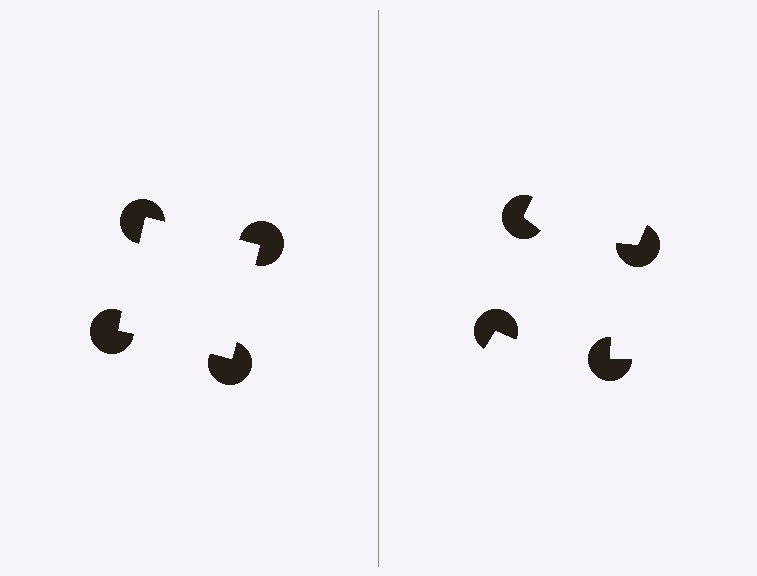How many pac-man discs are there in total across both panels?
8 — 4 on each side.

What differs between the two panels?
The pac-man discs are positioned identically on both sides; only the wedge orientations differ. On the left they align to a square; on the right they are misaligned.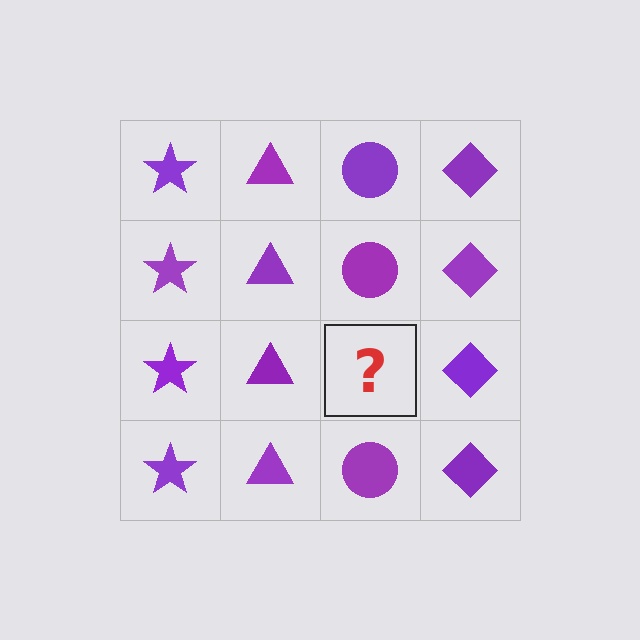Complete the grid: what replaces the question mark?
The question mark should be replaced with a purple circle.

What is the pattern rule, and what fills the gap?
The rule is that each column has a consistent shape. The gap should be filled with a purple circle.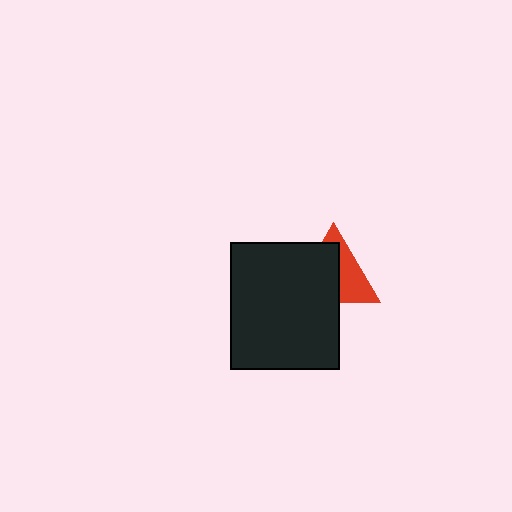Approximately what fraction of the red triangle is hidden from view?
Roughly 56% of the red triangle is hidden behind the black rectangle.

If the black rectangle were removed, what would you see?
You would see the complete red triangle.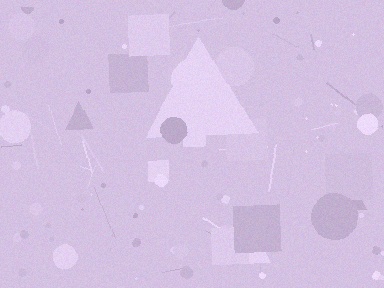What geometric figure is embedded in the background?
A triangle is embedded in the background.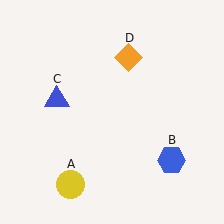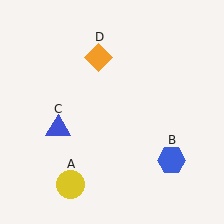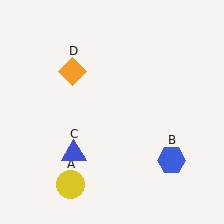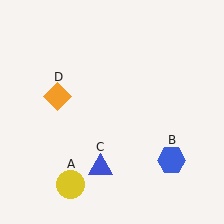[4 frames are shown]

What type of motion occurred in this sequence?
The blue triangle (object C), orange diamond (object D) rotated counterclockwise around the center of the scene.